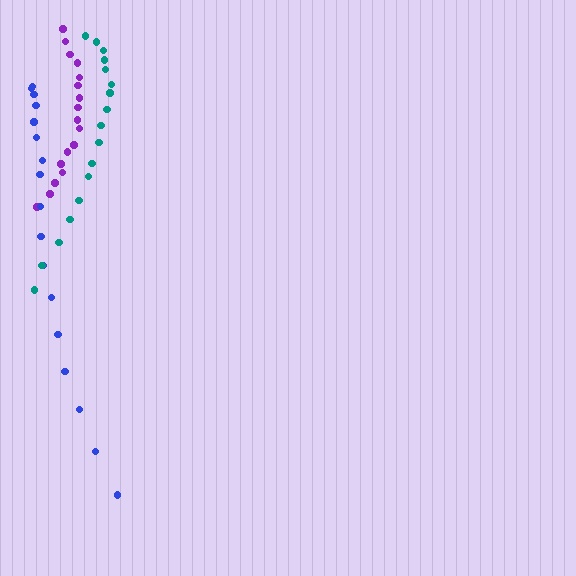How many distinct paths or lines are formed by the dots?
There are 3 distinct paths.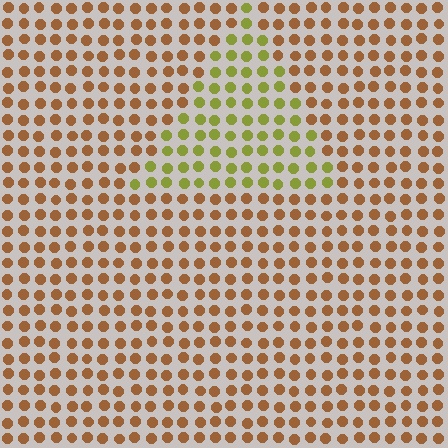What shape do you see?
I see a triangle.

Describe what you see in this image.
The image is filled with small brown elements in a uniform arrangement. A triangle-shaped region is visible where the elements are tinted to a slightly different hue, forming a subtle color boundary.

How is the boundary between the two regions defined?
The boundary is defined purely by a slight shift in hue (about 48 degrees). Spacing, size, and orientation are identical on both sides.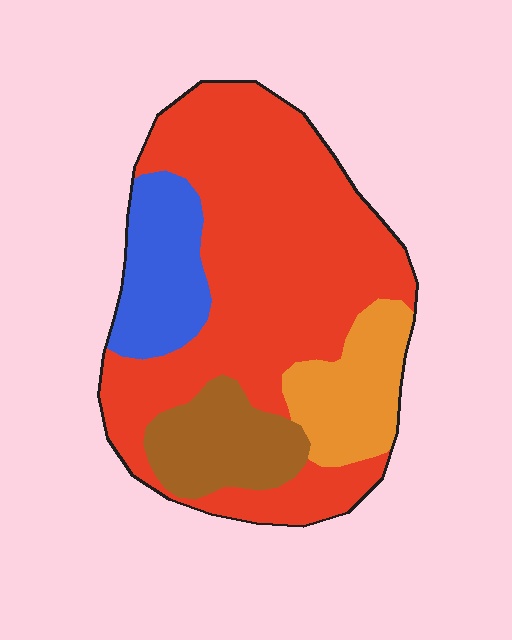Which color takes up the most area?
Red, at roughly 60%.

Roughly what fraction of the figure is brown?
Brown covers around 15% of the figure.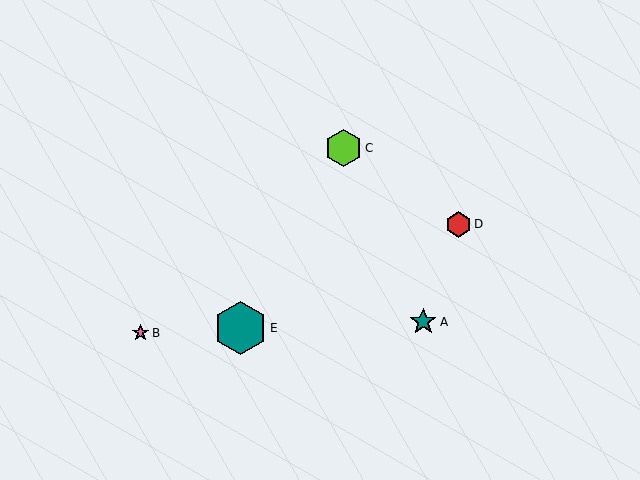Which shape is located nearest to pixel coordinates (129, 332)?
The pink star (labeled B) at (141, 333) is nearest to that location.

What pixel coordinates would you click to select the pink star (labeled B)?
Click at (141, 333) to select the pink star B.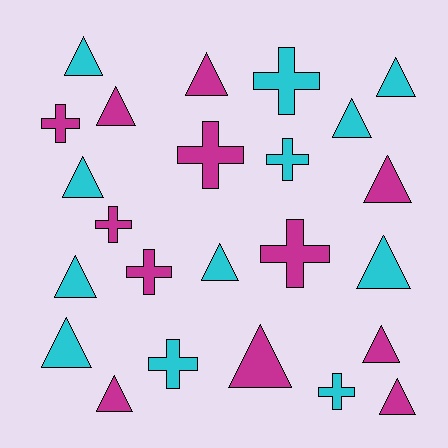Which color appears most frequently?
Magenta, with 12 objects.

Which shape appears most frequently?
Triangle, with 15 objects.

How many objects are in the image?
There are 24 objects.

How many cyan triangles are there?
There are 8 cyan triangles.